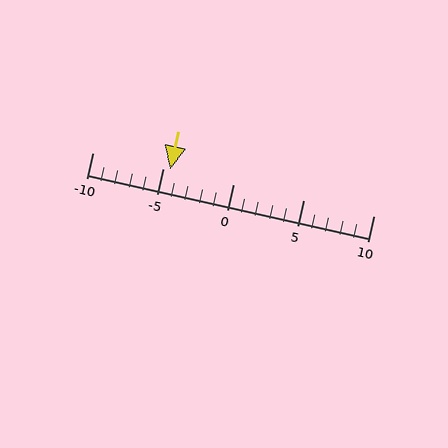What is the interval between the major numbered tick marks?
The major tick marks are spaced 5 units apart.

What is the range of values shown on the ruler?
The ruler shows values from -10 to 10.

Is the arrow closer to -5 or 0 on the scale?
The arrow is closer to -5.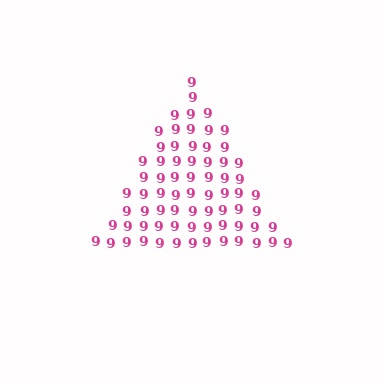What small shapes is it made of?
It is made of small digit 9's.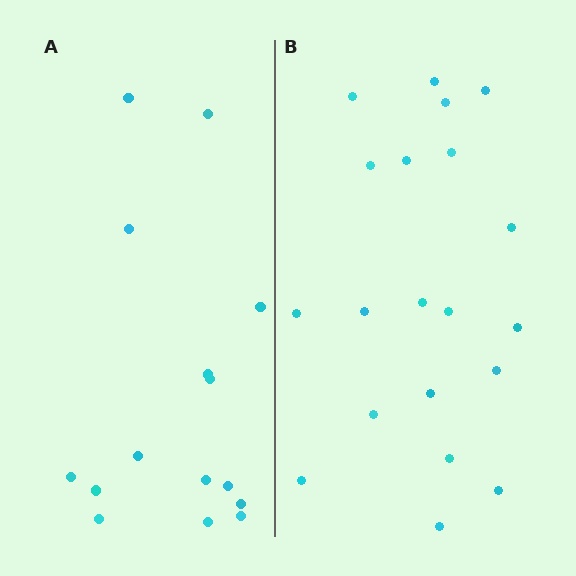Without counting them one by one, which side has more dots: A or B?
Region B (the right region) has more dots.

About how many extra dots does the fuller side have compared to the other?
Region B has about 5 more dots than region A.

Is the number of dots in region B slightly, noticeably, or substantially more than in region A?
Region B has noticeably more, but not dramatically so. The ratio is roughly 1.3 to 1.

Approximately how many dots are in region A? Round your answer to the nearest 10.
About 20 dots. (The exact count is 15, which rounds to 20.)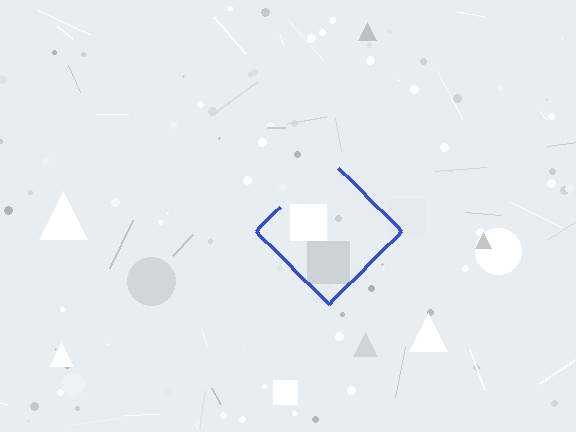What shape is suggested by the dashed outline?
The dashed outline suggests a diamond.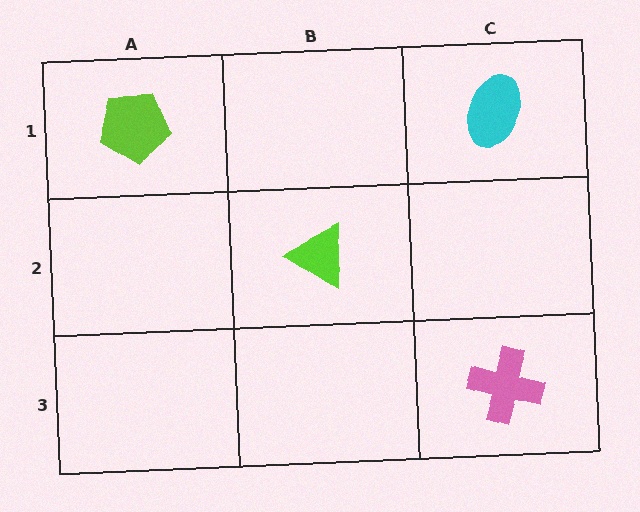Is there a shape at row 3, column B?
No, that cell is empty.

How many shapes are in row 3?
1 shape.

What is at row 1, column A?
A lime pentagon.